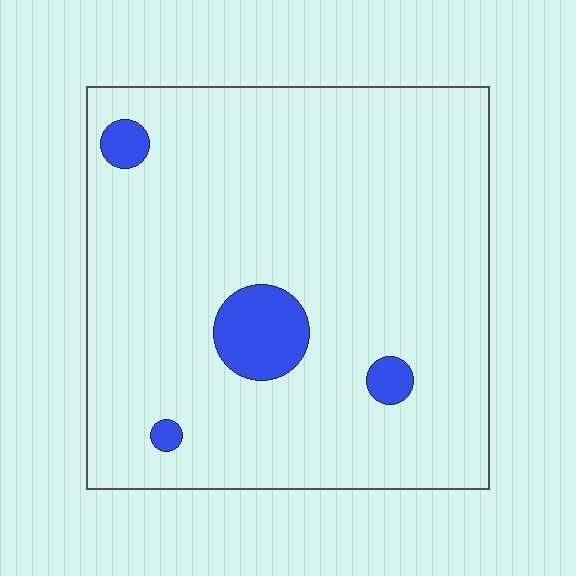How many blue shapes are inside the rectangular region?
4.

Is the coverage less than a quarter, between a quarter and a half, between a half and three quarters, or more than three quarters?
Less than a quarter.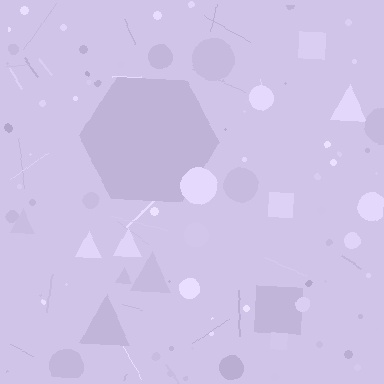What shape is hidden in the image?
A hexagon is hidden in the image.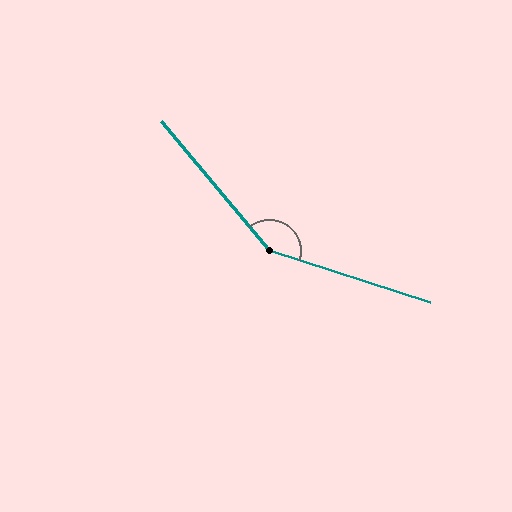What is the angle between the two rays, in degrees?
Approximately 148 degrees.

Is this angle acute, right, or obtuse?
It is obtuse.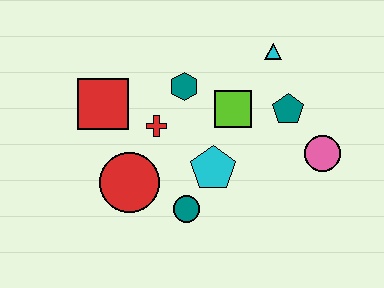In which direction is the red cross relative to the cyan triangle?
The red cross is to the left of the cyan triangle.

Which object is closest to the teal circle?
The cyan pentagon is closest to the teal circle.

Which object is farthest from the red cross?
The pink circle is farthest from the red cross.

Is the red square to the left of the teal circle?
Yes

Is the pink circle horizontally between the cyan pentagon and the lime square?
No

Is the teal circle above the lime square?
No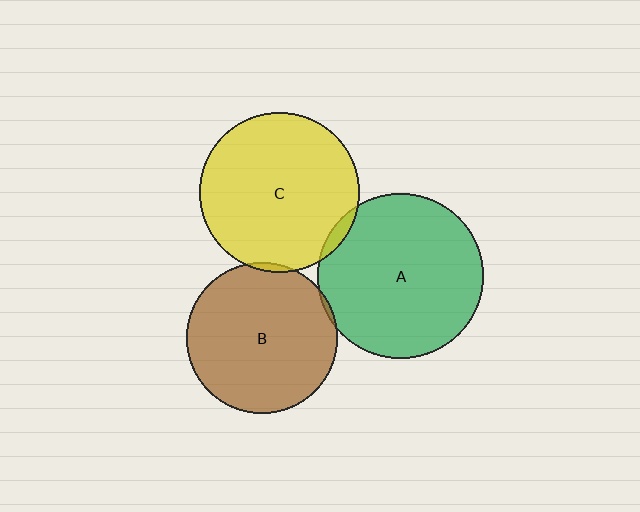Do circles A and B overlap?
Yes.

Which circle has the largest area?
Circle A (green).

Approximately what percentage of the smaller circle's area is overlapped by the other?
Approximately 5%.